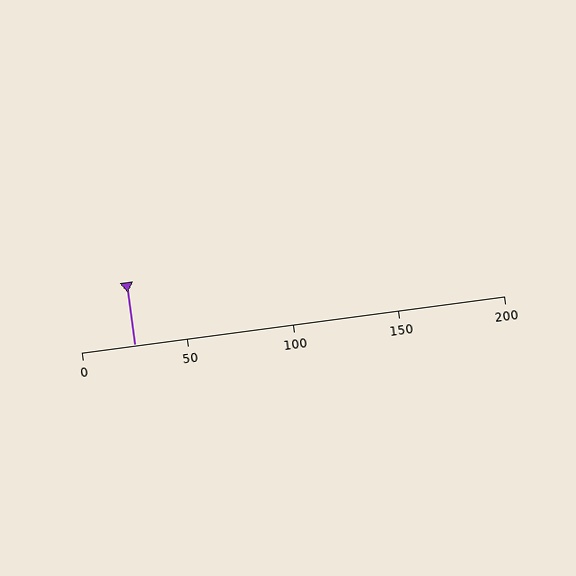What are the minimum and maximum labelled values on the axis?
The axis runs from 0 to 200.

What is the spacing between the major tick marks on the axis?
The major ticks are spaced 50 apart.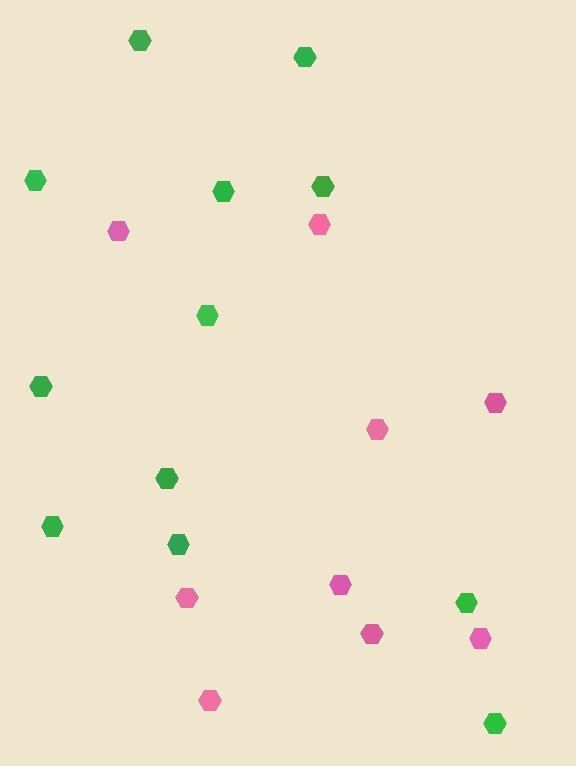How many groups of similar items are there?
There are 2 groups: one group of green hexagons (12) and one group of pink hexagons (9).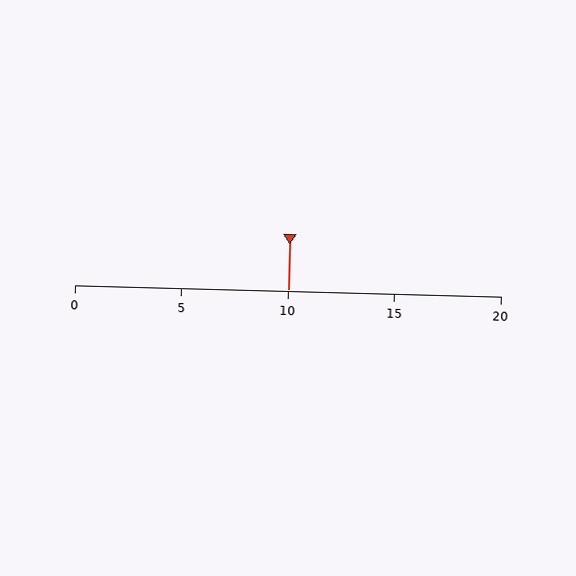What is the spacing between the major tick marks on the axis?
The major ticks are spaced 5 apart.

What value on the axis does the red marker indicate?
The marker indicates approximately 10.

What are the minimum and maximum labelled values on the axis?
The axis runs from 0 to 20.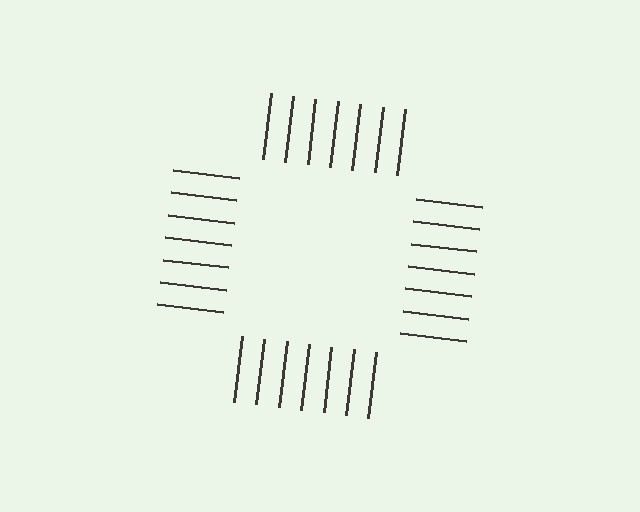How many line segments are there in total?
28 — 7 along each of the 4 edges.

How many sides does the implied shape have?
4 sides — the line-ends trace a square.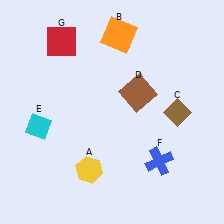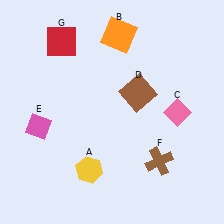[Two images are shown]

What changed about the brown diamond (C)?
In Image 1, C is brown. In Image 2, it changed to pink.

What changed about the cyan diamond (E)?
In Image 1, E is cyan. In Image 2, it changed to pink.